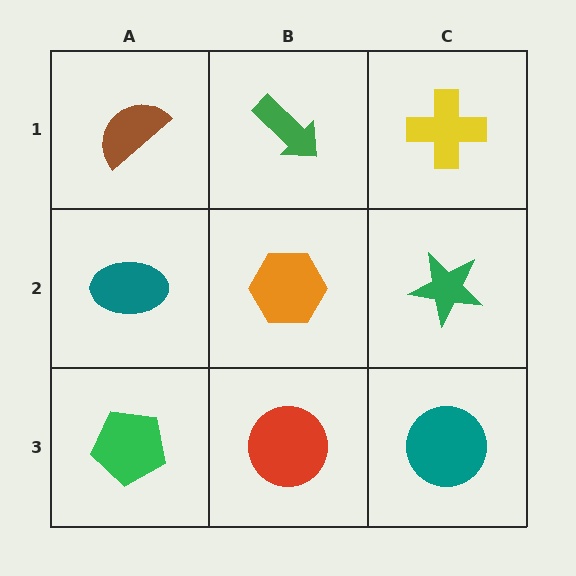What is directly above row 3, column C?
A green star.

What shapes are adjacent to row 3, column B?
An orange hexagon (row 2, column B), a green pentagon (row 3, column A), a teal circle (row 3, column C).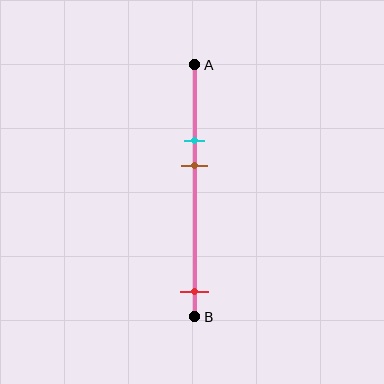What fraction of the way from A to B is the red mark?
The red mark is approximately 90% (0.9) of the way from A to B.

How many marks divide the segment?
There are 3 marks dividing the segment.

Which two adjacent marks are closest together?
The cyan and brown marks are the closest adjacent pair.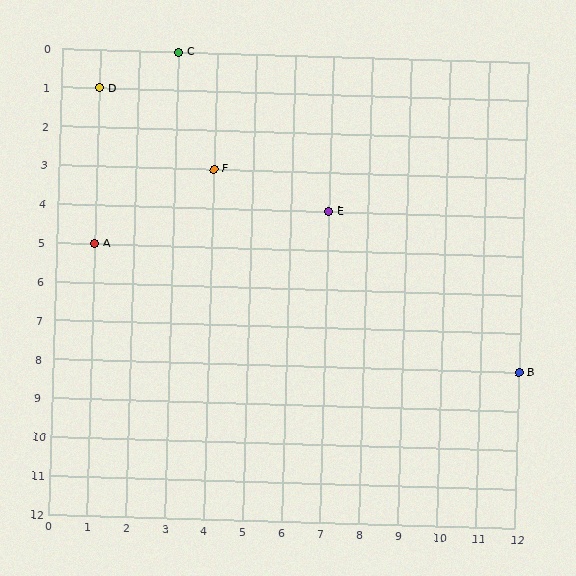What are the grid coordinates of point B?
Point B is at grid coordinates (12, 8).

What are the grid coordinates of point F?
Point F is at grid coordinates (4, 3).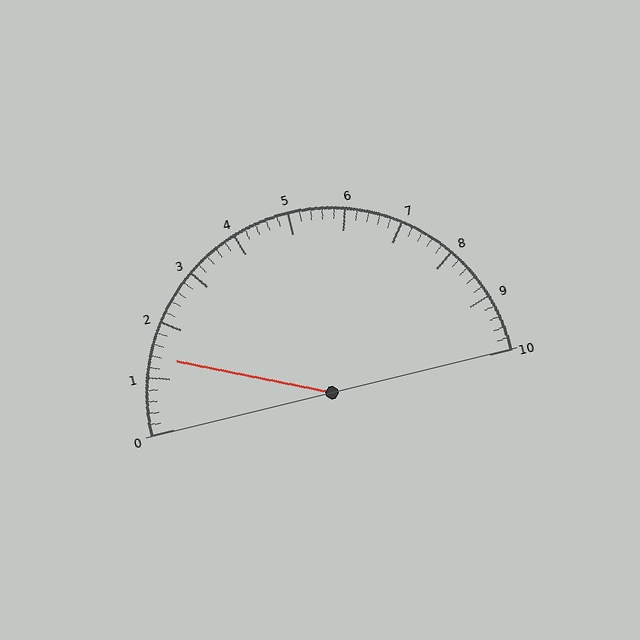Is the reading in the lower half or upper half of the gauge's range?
The reading is in the lower half of the range (0 to 10).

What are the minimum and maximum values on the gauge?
The gauge ranges from 0 to 10.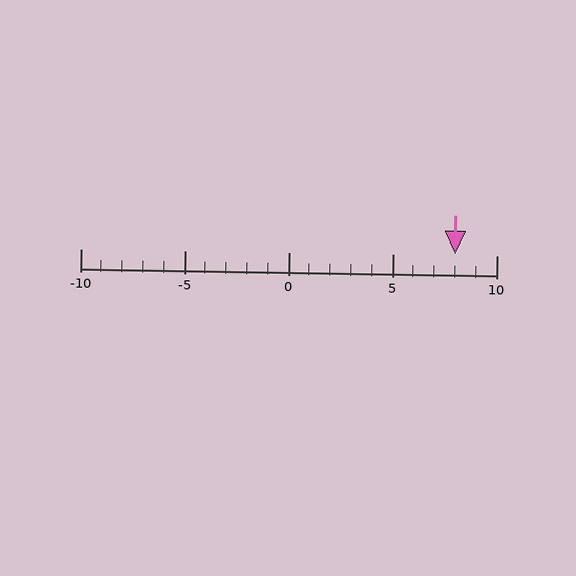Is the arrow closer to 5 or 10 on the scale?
The arrow is closer to 10.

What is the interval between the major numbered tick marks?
The major tick marks are spaced 5 units apart.